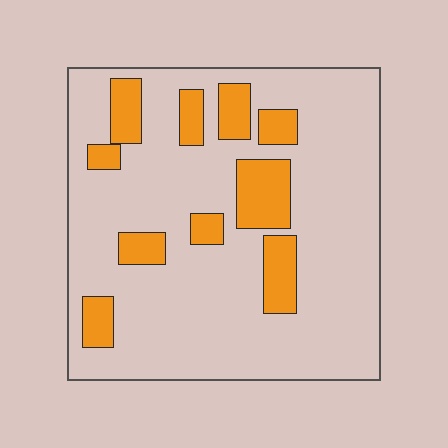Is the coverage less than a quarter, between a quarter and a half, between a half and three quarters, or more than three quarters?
Less than a quarter.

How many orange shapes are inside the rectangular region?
10.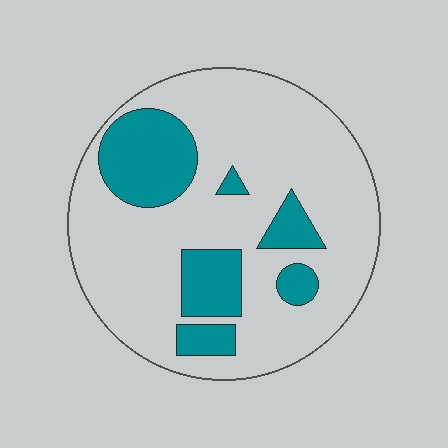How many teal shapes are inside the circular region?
6.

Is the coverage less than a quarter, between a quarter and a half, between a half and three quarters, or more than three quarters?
Less than a quarter.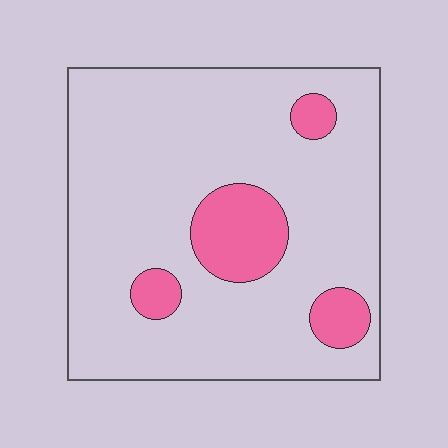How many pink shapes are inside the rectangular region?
4.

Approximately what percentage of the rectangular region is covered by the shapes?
Approximately 15%.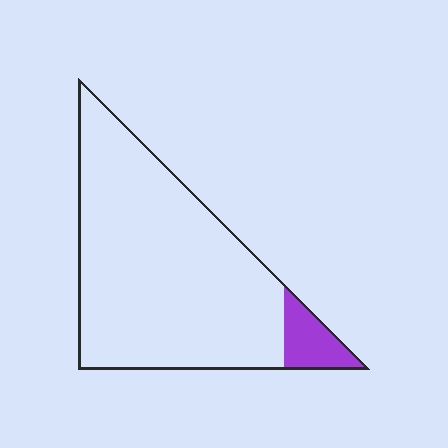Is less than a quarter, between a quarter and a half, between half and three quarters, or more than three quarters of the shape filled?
Less than a quarter.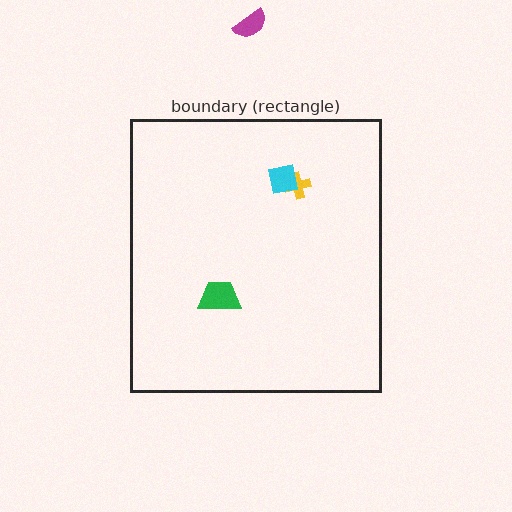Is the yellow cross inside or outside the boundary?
Inside.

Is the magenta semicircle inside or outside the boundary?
Outside.